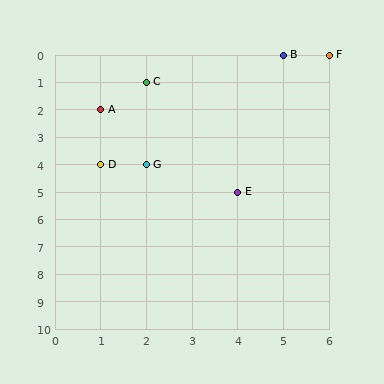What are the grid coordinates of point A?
Point A is at grid coordinates (1, 2).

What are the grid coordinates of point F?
Point F is at grid coordinates (6, 0).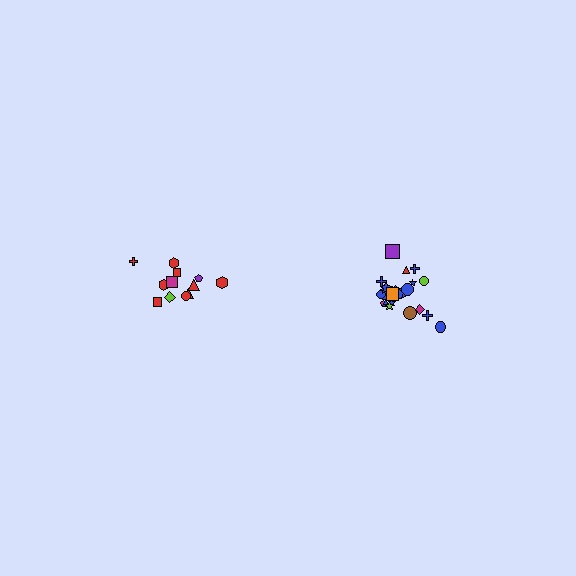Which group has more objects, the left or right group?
The right group.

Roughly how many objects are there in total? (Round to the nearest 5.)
Roughly 35 objects in total.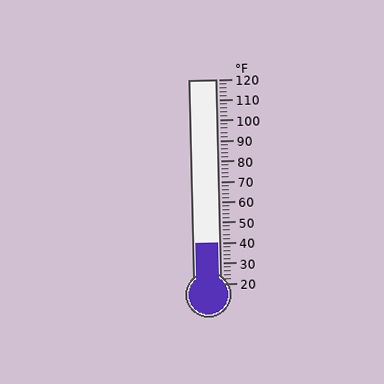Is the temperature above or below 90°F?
The temperature is below 90°F.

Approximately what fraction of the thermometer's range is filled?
The thermometer is filled to approximately 20% of its range.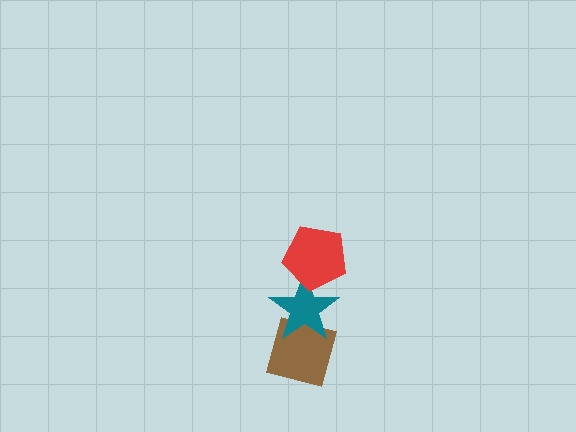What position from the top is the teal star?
The teal star is 2nd from the top.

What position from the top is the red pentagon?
The red pentagon is 1st from the top.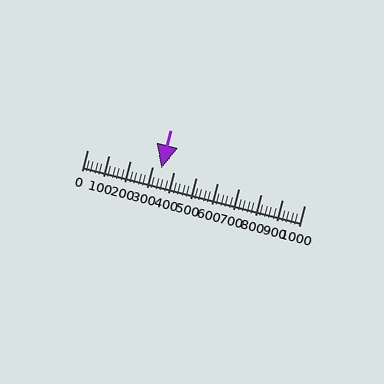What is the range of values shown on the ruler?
The ruler shows values from 0 to 1000.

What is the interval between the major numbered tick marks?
The major tick marks are spaced 100 units apart.